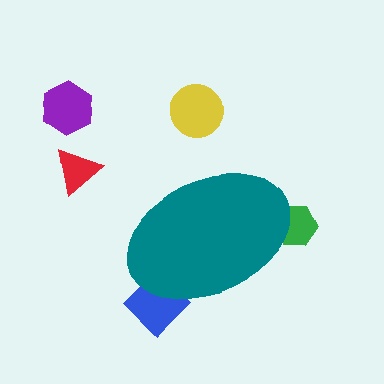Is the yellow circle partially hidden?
No, the yellow circle is fully visible.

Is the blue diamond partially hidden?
Yes, the blue diamond is partially hidden behind the teal ellipse.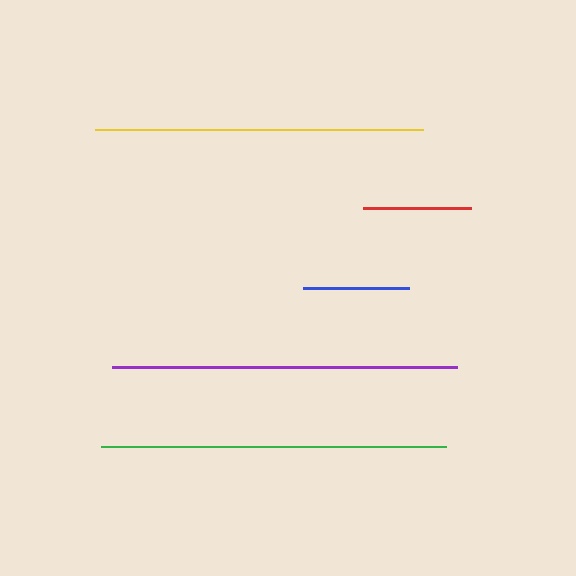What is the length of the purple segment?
The purple segment is approximately 345 pixels long.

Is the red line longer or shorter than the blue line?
The red line is longer than the blue line.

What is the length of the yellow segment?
The yellow segment is approximately 328 pixels long.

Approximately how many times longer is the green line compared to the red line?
The green line is approximately 3.2 times the length of the red line.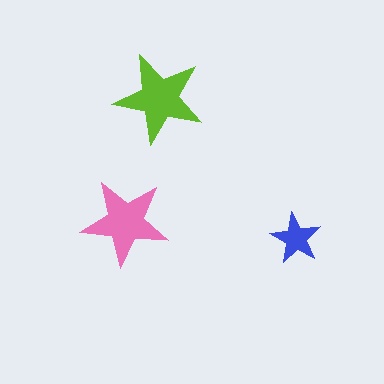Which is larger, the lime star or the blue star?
The lime one.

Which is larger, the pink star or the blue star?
The pink one.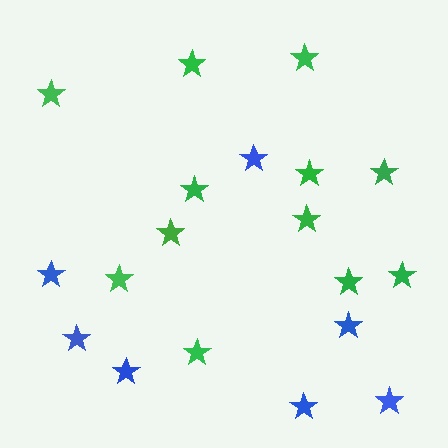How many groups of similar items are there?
There are 2 groups: one group of blue stars (7) and one group of green stars (12).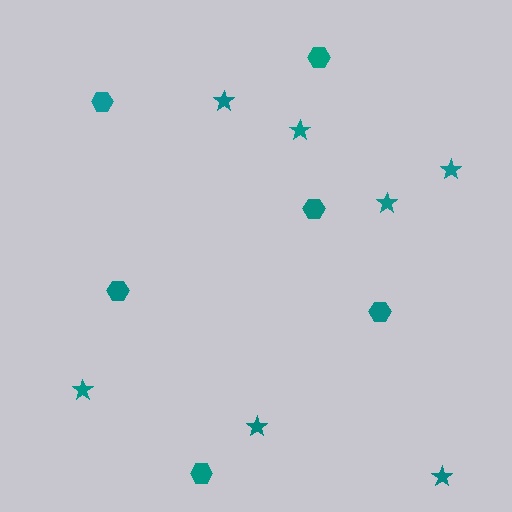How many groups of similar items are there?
There are 2 groups: one group of hexagons (6) and one group of stars (7).